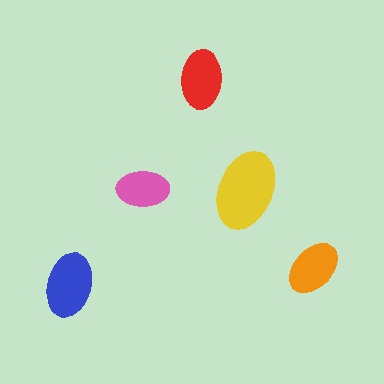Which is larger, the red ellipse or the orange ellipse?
The red one.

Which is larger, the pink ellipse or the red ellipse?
The red one.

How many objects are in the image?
There are 5 objects in the image.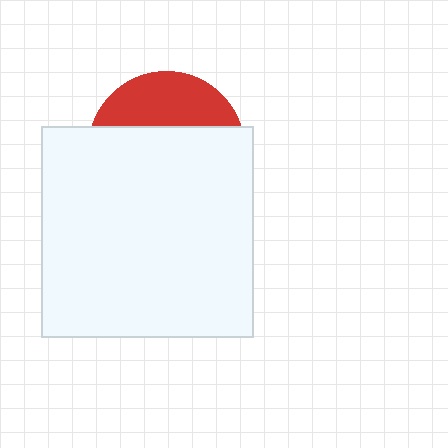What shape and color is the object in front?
The object in front is a white square.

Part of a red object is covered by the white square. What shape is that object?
It is a circle.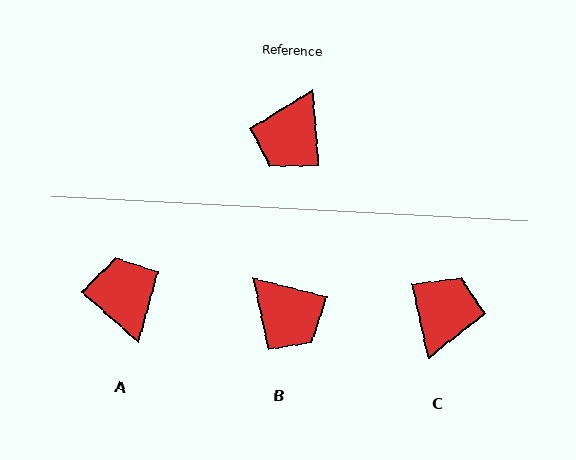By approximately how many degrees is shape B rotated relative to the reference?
Approximately 71 degrees counter-clockwise.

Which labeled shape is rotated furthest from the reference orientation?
C, about 173 degrees away.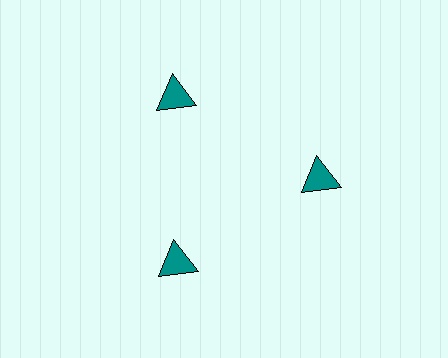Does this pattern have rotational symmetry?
Yes, this pattern has 3-fold rotational symmetry. It looks the same after rotating 120 degrees around the center.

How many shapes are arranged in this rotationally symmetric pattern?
There are 3 shapes, arranged in 3 groups of 1.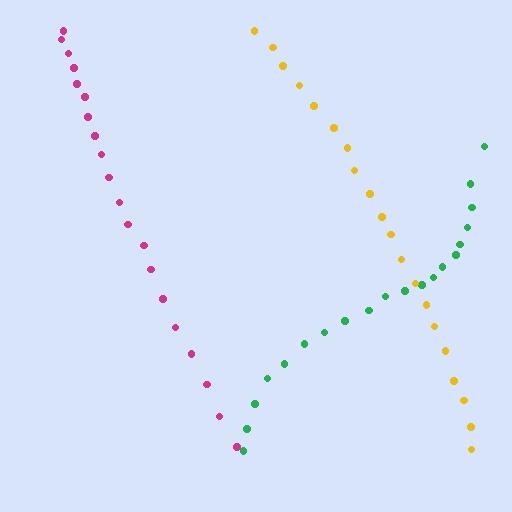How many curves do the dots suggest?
There are 3 distinct paths.